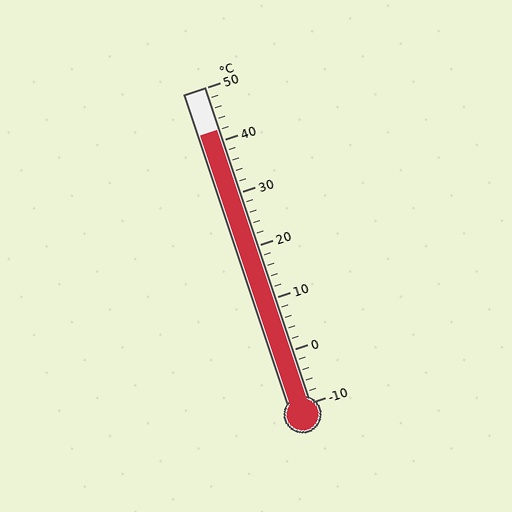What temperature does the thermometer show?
The thermometer shows approximately 42°C.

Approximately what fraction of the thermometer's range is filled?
The thermometer is filled to approximately 85% of its range.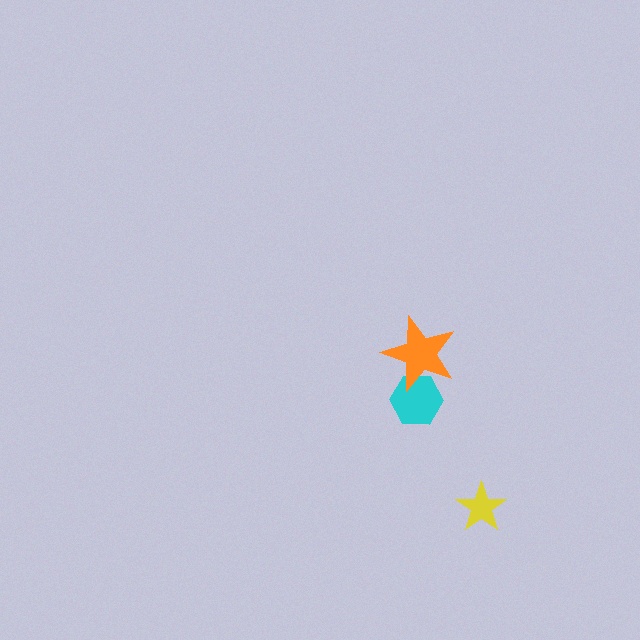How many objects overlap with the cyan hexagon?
1 object overlaps with the cyan hexagon.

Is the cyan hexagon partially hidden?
Yes, it is partially covered by another shape.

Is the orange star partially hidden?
No, no other shape covers it.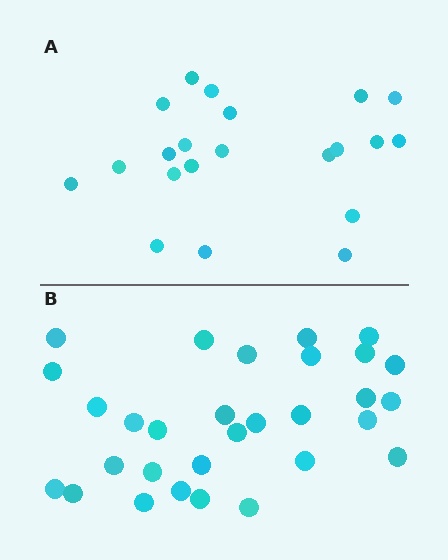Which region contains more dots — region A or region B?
Region B (the bottom region) has more dots.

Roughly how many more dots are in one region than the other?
Region B has roughly 8 or so more dots than region A.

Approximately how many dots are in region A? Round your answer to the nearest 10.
About 20 dots. (The exact count is 21, which rounds to 20.)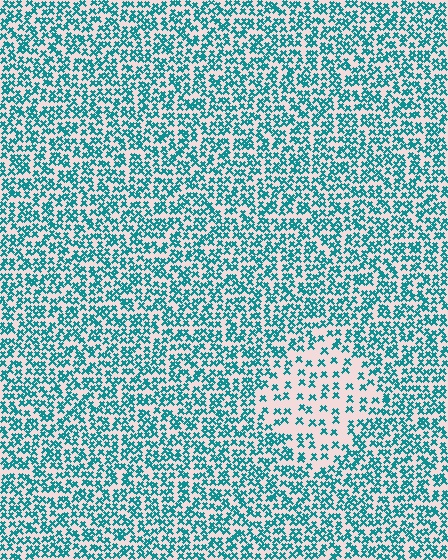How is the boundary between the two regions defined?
The boundary is defined by a change in element density (approximately 2.3x ratio). All elements are the same color, size, and shape.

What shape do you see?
I see a diamond.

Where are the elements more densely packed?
The elements are more densely packed outside the diamond boundary.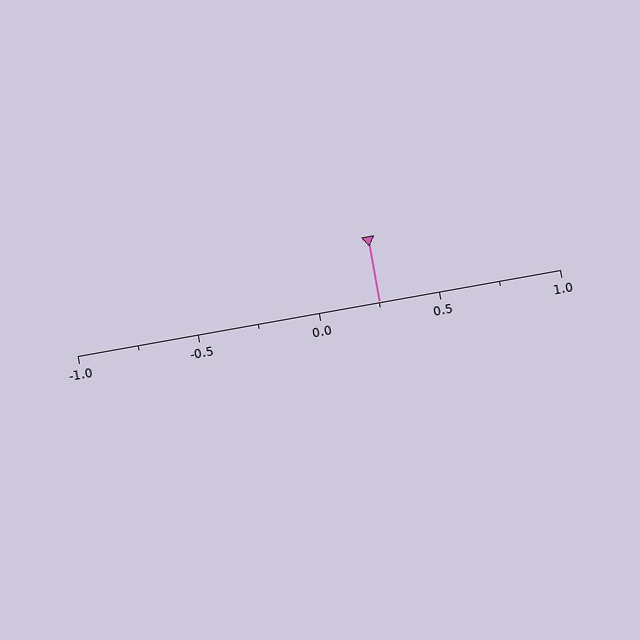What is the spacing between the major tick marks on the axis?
The major ticks are spaced 0.5 apart.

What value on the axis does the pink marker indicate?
The marker indicates approximately 0.25.